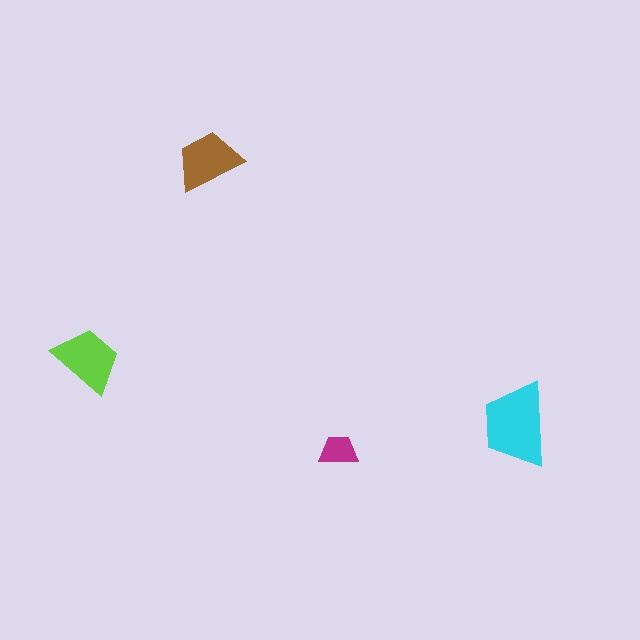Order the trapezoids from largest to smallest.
the cyan one, the lime one, the brown one, the magenta one.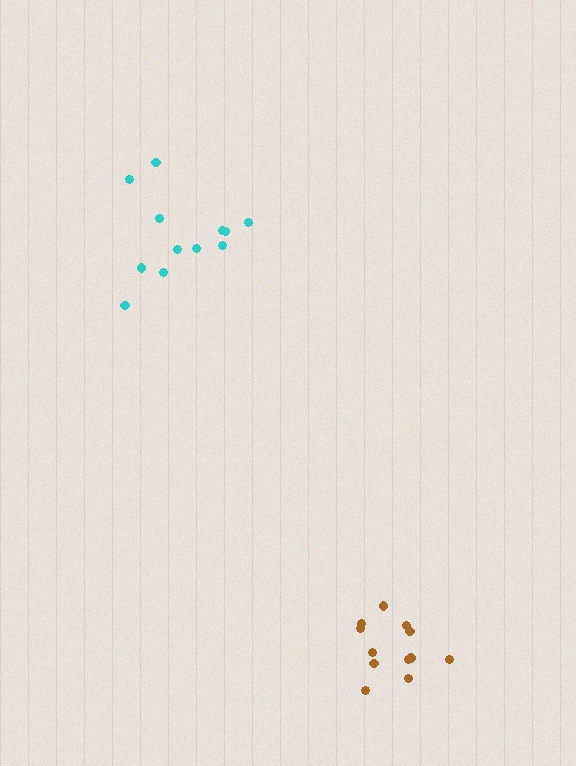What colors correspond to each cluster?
The clusters are colored: brown, cyan.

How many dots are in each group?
Group 1: 12 dots, Group 2: 12 dots (24 total).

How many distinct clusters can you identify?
There are 2 distinct clusters.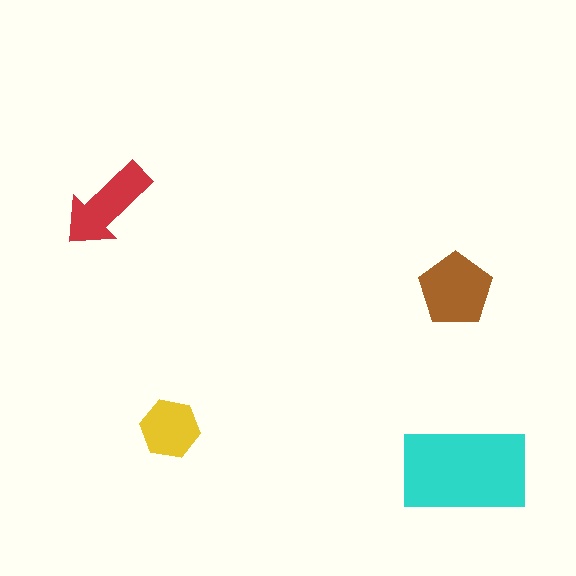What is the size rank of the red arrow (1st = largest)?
3rd.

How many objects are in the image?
There are 4 objects in the image.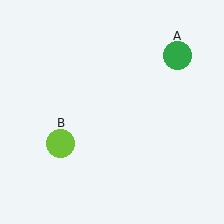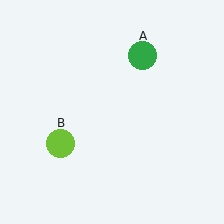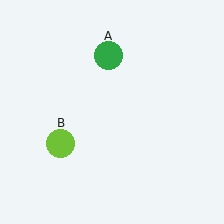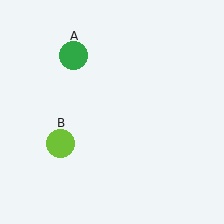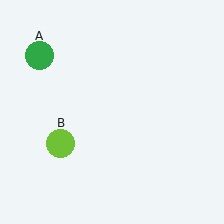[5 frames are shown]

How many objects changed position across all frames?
1 object changed position: green circle (object A).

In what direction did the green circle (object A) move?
The green circle (object A) moved left.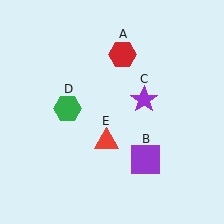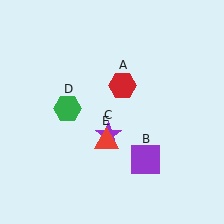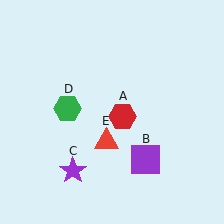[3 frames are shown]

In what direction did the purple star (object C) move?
The purple star (object C) moved down and to the left.